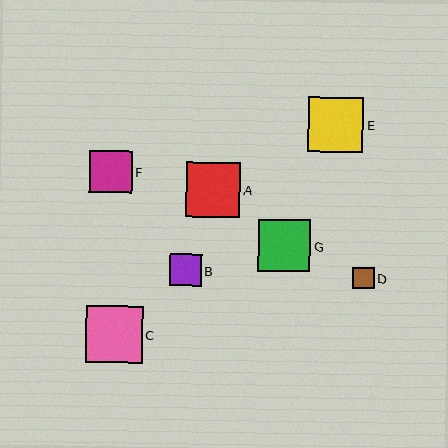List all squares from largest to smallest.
From largest to smallest: C, E, A, G, F, B, D.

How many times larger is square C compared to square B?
Square C is approximately 1.8 times the size of square B.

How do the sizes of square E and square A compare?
Square E and square A are approximately the same size.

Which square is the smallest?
Square D is the smallest with a size of approximately 22 pixels.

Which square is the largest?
Square C is the largest with a size of approximately 57 pixels.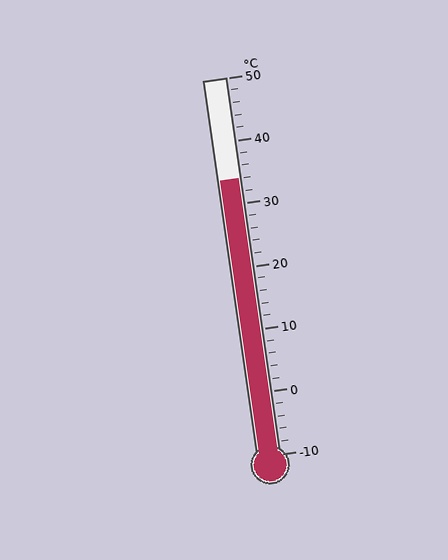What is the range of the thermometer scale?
The thermometer scale ranges from -10°C to 50°C.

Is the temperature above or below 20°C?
The temperature is above 20°C.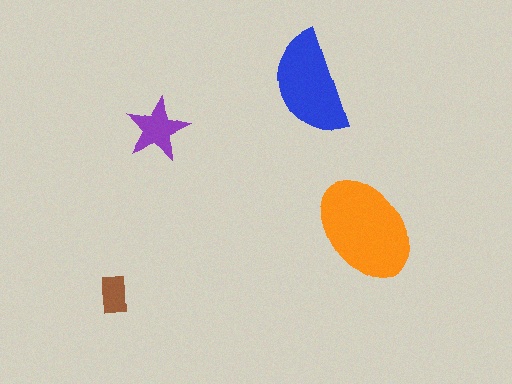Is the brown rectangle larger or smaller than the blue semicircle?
Smaller.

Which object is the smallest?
The brown rectangle.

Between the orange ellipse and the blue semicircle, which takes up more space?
The orange ellipse.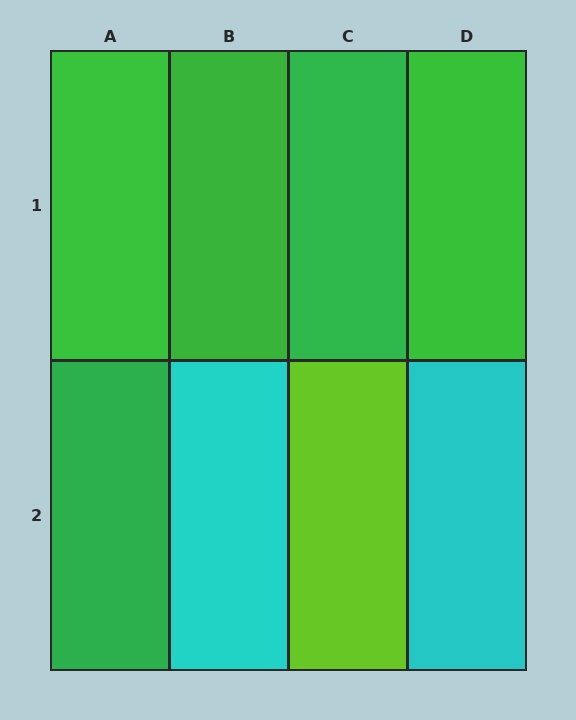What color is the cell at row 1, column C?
Green.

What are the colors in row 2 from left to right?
Green, cyan, lime, cyan.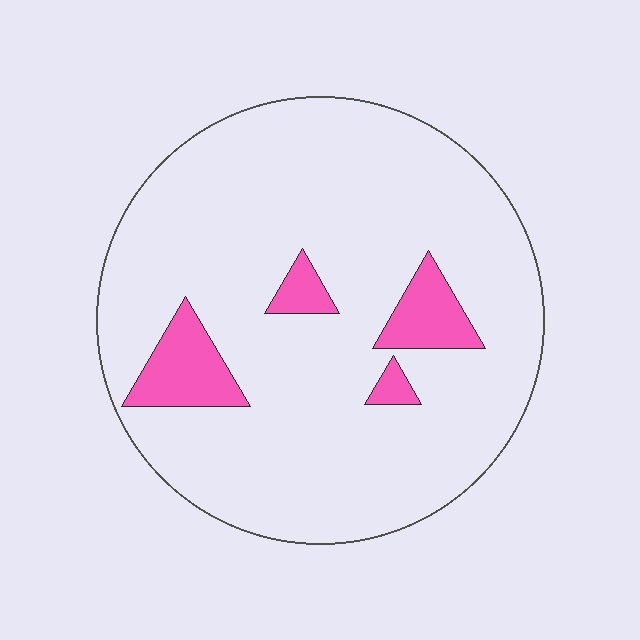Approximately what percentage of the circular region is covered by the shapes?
Approximately 10%.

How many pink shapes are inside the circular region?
4.